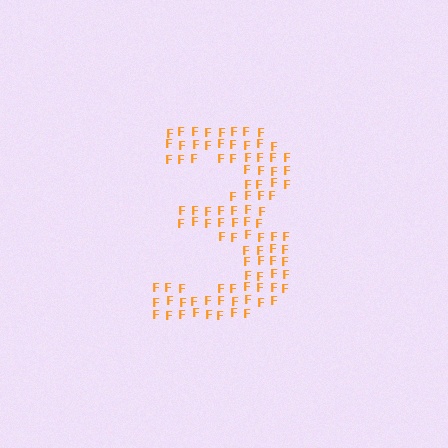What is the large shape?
The large shape is the digit 3.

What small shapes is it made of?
It is made of small letter F's.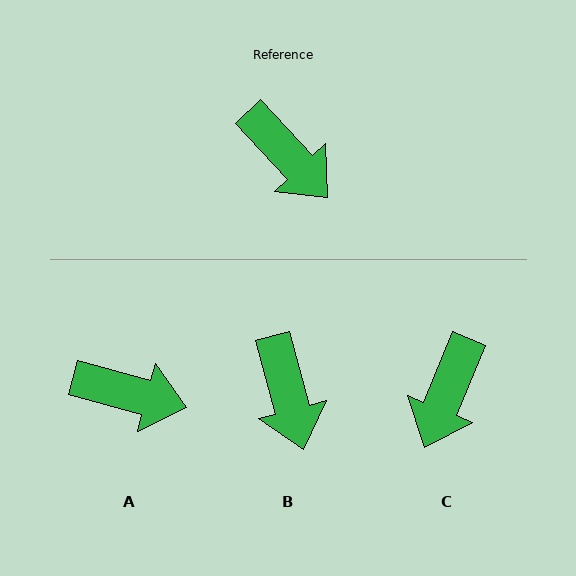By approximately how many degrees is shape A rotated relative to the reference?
Approximately 32 degrees counter-clockwise.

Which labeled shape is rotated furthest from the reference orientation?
C, about 65 degrees away.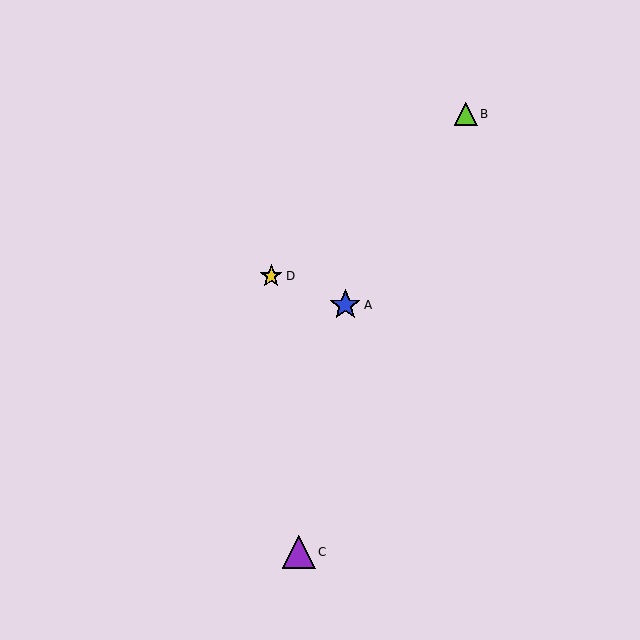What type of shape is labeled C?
Shape C is a purple triangle.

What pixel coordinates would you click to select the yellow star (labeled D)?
Click at (271, 276) to select the yellow star D.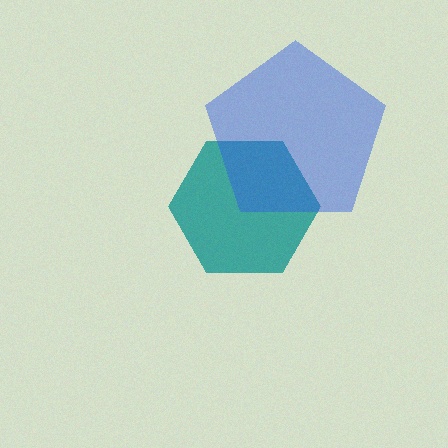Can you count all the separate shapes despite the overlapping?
Yes, there are 2 separate shapes.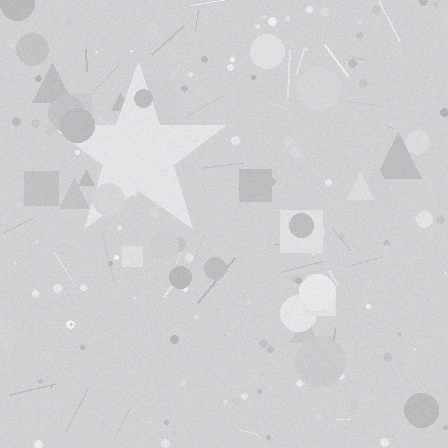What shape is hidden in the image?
A star is hidden in the image.